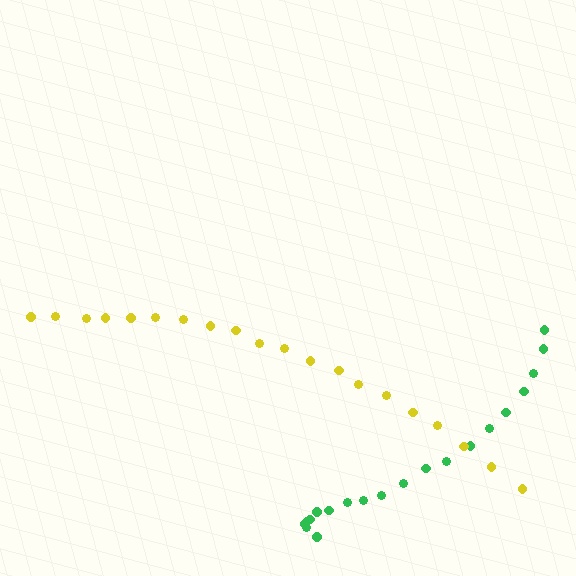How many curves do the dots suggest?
There are 2 distinct paths.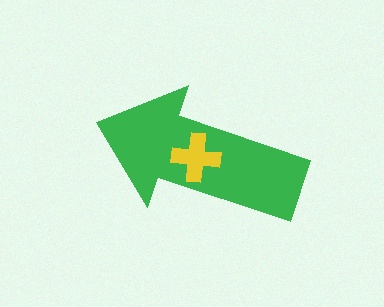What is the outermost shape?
The green arrow.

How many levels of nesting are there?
2.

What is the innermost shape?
The yellow cross.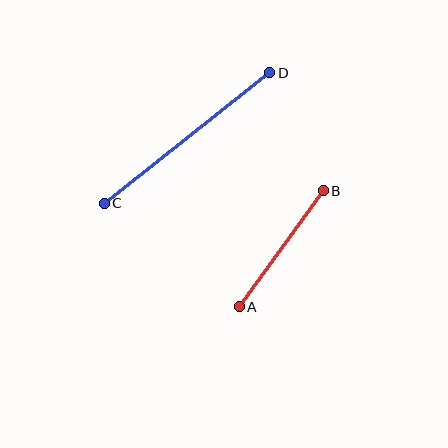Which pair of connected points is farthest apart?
Points C and D are farthest apart.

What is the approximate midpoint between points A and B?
The midpoint is at approximately (281, 249) pixels.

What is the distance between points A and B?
The distance is approximately 143 pixels.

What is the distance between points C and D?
The distance is approximately 211 pixels.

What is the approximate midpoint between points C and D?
The midpoint is at approximately (187, 138) pixels.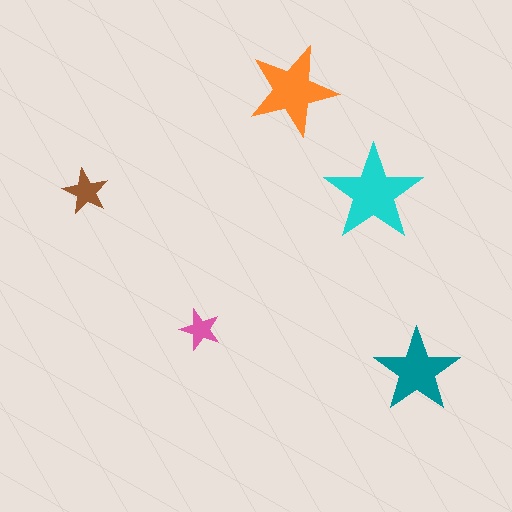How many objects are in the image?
There are 5 objects in the image.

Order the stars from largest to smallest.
the cyan one, the orange one, the teal one, the brown one, the pink one.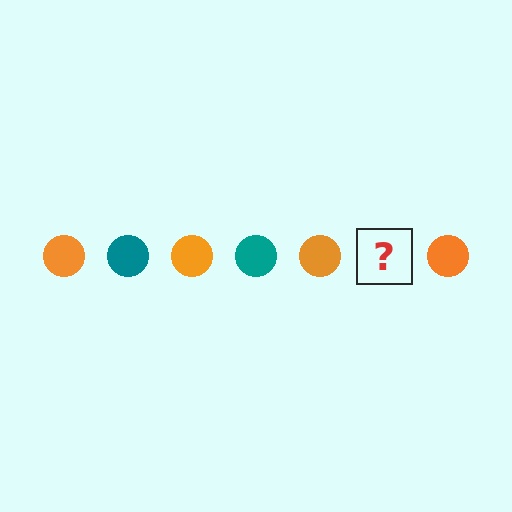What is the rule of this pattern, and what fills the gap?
The rule is that the pattern cycles through orange, teal circles. The gap should be filled with a teal circle.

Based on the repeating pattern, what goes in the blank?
The blank should be a teal circle.